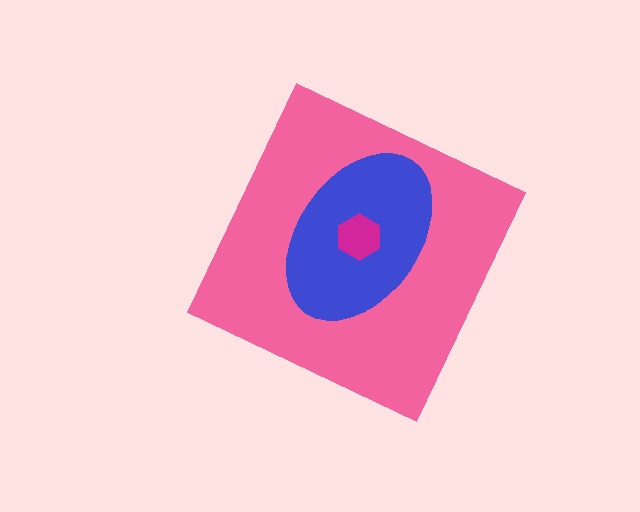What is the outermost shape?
The pink diamond.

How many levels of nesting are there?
3.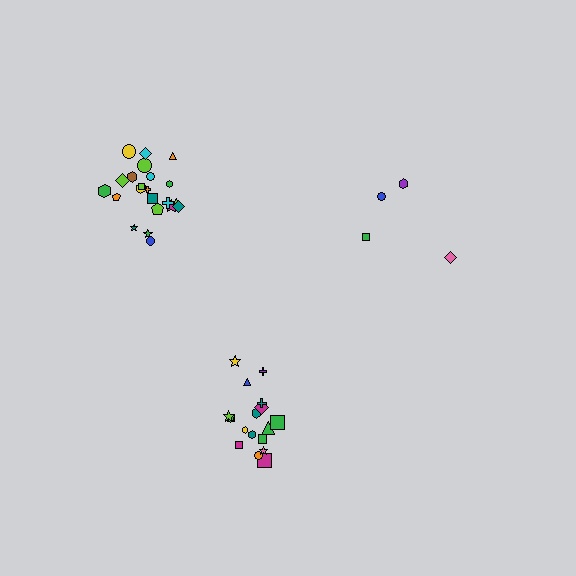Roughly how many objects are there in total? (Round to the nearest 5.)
Roughly 45 objects in total.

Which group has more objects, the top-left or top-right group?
The top-left group.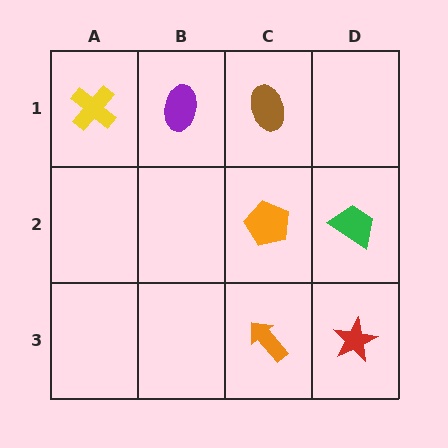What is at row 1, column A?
A yellow cross.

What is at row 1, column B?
A purple ellipse.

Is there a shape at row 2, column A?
No, that cell is empty.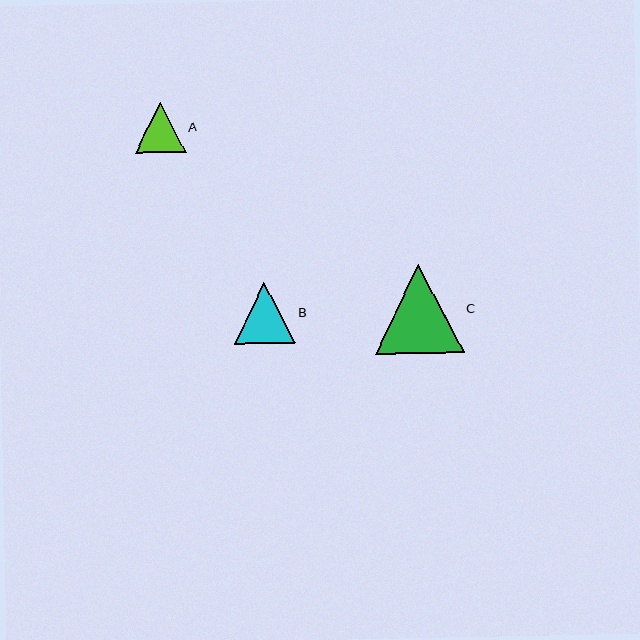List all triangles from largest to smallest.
From largest to smallest: C, B, A.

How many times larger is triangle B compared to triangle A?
Triangle B is approximately 1.2 times the size of triangle A.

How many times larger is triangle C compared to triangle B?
Triangle C is approximately 1.4 times the size of triangle B.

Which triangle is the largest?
Triangle C is the largest with a size of approximately 88 pixels.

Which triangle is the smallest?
Triangle A is the smallest with a size of approximately 50 pixels.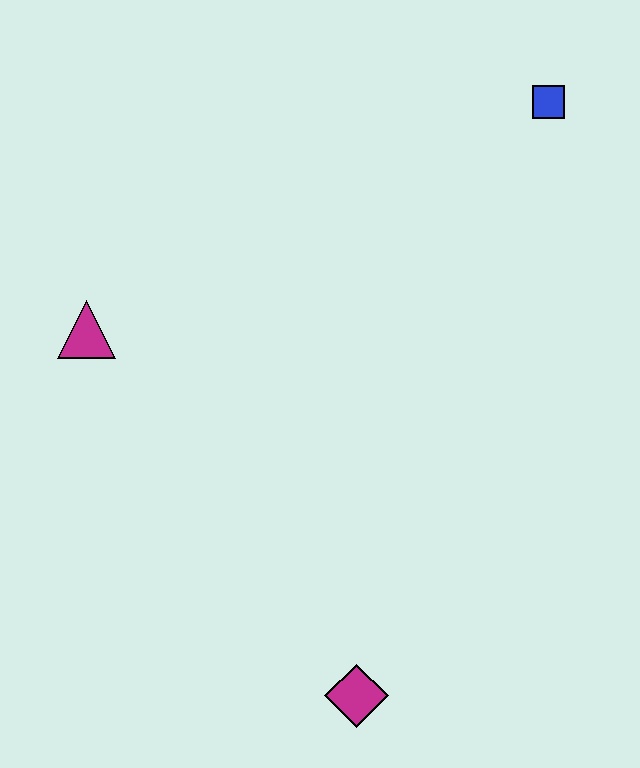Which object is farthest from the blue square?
The magenta diamond is farthest from the blue square.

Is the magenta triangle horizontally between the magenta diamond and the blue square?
No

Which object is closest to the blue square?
The magenta triangle is closest to the blue square.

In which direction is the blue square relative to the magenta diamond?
The blue square is above the magenta diamond.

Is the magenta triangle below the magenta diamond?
No